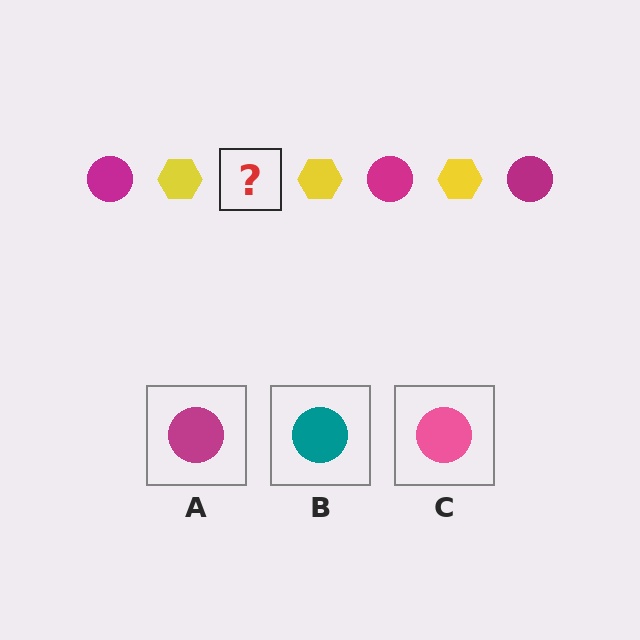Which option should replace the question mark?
Option A.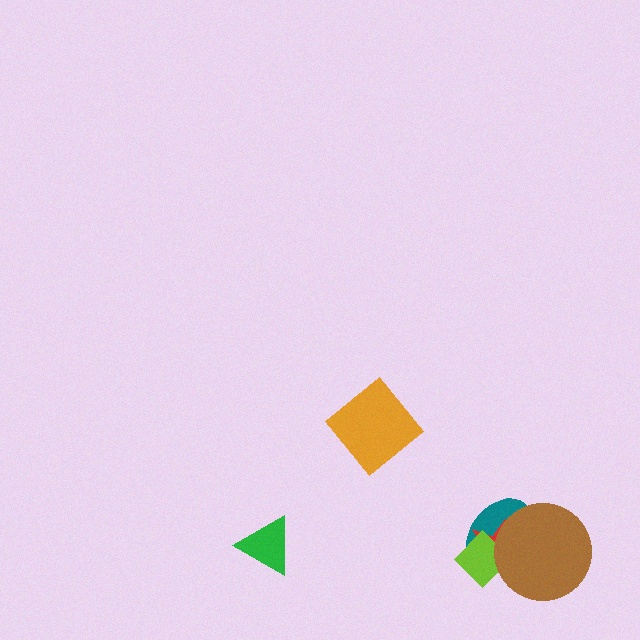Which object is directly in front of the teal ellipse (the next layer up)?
The red star is directly in front of the teal ellipse.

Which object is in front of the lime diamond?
The brown circle is in front of the lime diamond.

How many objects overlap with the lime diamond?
3 objects overlap with the lime diamond.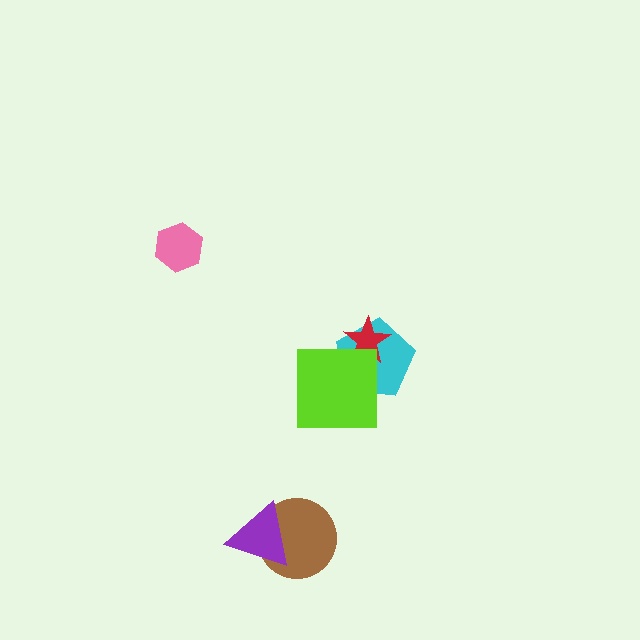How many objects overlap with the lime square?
2 objects overlap with the lime square.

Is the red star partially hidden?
Yes, it is partially covered by another shape.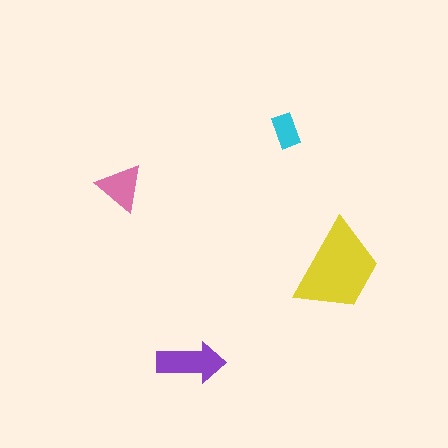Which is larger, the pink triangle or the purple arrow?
The purple arrow.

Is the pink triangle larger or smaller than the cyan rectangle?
Larger.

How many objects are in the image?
There are 4 objects in the image.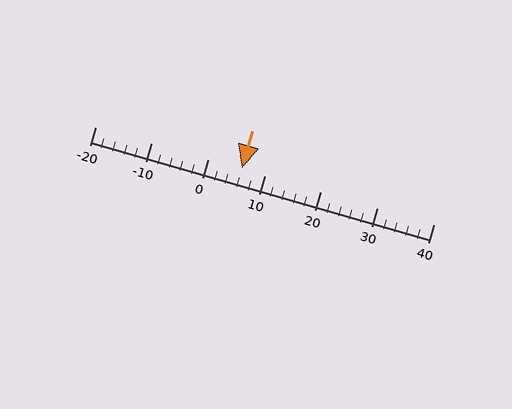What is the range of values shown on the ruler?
The ruler shows values from -20 to 40.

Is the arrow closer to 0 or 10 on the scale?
The arrow is closer to 10.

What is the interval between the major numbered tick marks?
The major tick marks are spaced 10 units apart.